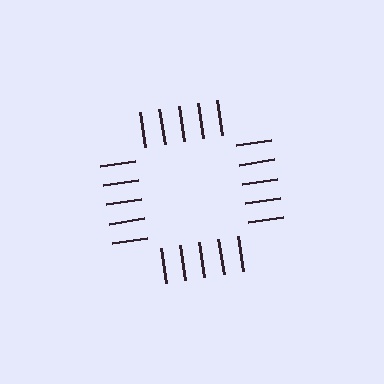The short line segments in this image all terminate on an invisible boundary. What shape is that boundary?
An illusory square — the line segments terminate on its edges but no continuous stroke is drawn.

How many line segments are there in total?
20 — 5 along each of the 4 edges.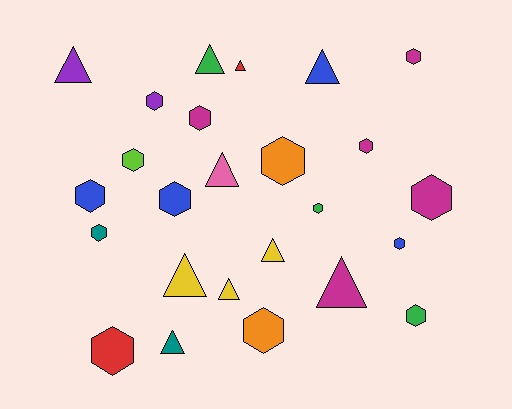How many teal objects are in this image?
There are 2 teal objects.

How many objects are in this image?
There are 25 objects.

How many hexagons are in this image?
There are 15 hexagons.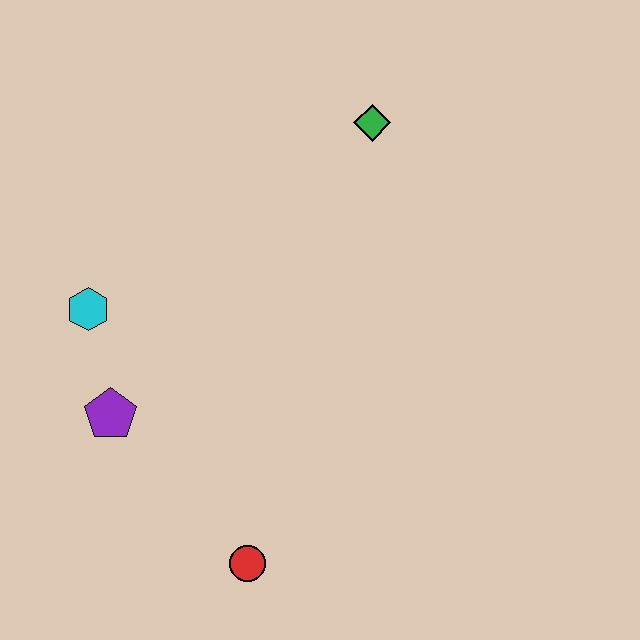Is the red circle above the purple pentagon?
No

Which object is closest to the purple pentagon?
The cyan hexagon is closest to the purple pentagon.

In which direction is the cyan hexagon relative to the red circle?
The cyan hexagon is above the red circle.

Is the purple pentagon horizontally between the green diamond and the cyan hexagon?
Yes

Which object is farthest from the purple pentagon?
The green diamond is farthest from the purple pentagon.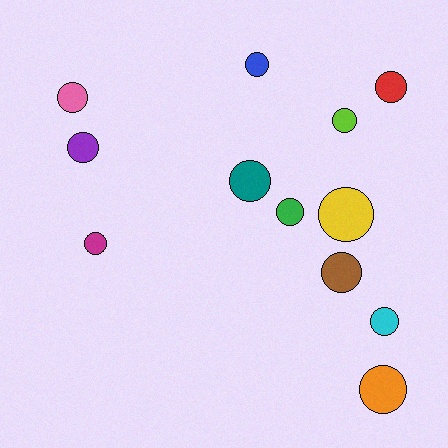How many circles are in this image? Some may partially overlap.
There are 12 circles.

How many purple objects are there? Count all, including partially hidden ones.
There is 1 purple object.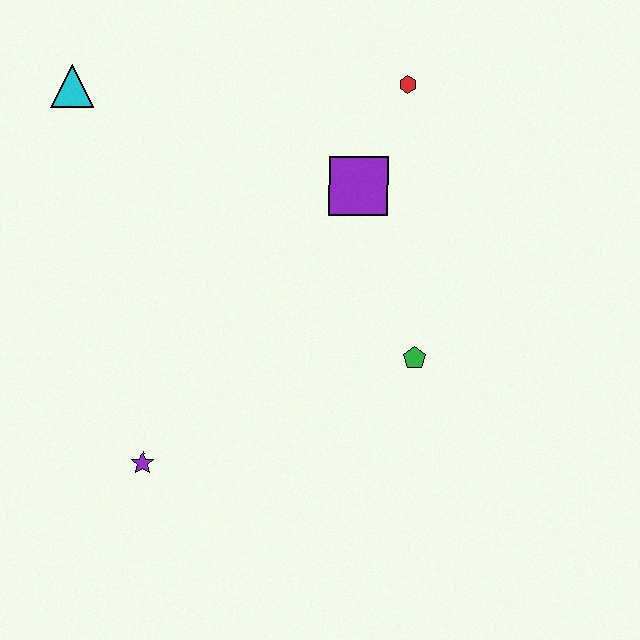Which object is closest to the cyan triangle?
The purple square is closest to the cyan triangle.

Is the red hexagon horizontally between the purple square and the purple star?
No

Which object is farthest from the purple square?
The purple star is farthest from the purple square.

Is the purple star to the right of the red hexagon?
No